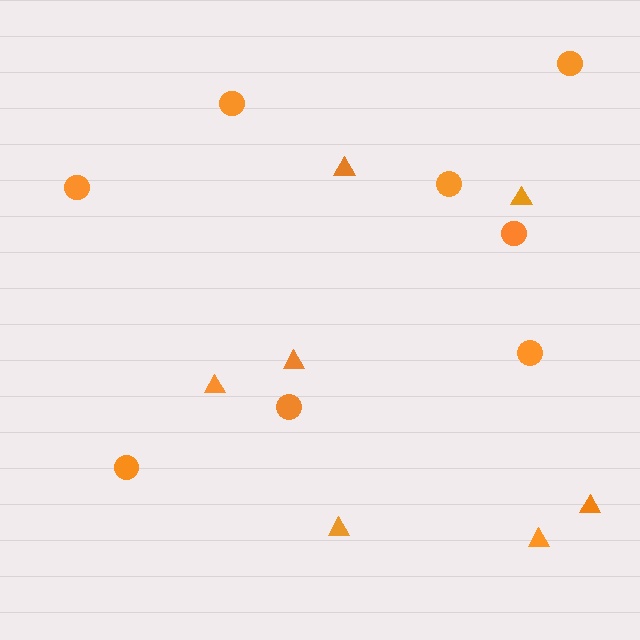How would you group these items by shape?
There are 2 groups: one group of triangles (7) and one group of circles (8).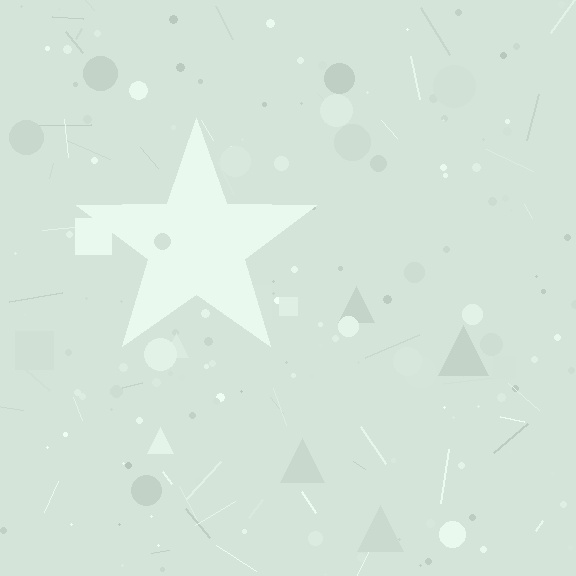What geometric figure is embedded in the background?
A star is embedded in the background.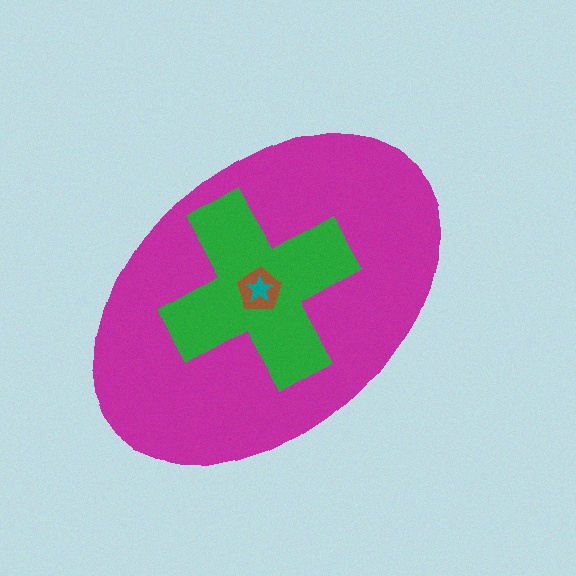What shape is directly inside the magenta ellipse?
The green cross.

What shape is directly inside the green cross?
The brown pentagon.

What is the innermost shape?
The teal star.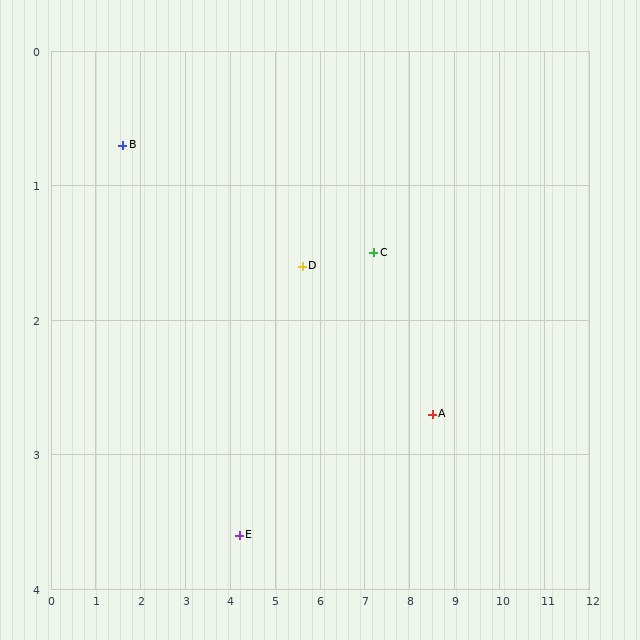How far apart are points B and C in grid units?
Points B and C are about 5.7 grid units apart.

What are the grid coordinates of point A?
Point A is at approximately (8.5, 2.7).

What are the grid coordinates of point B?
Point B is at approximately (1.6, 0.7).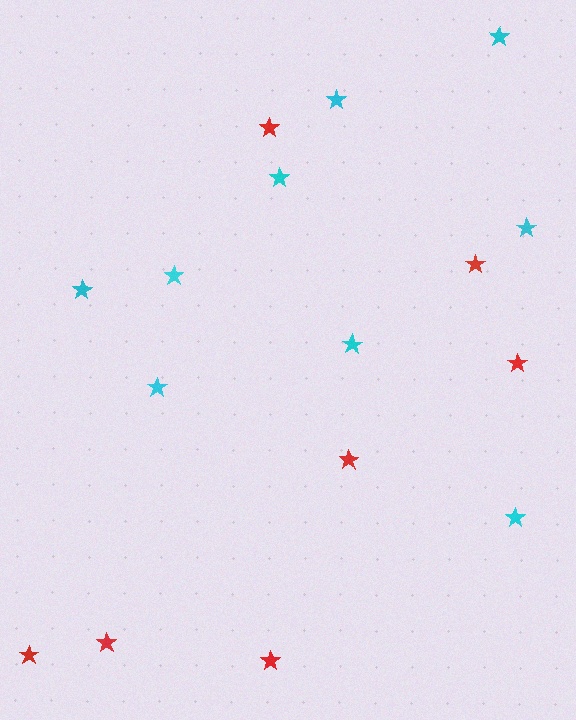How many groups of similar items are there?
There are 2 groups: one group of cyan stars (9) and one group of red stars (7).